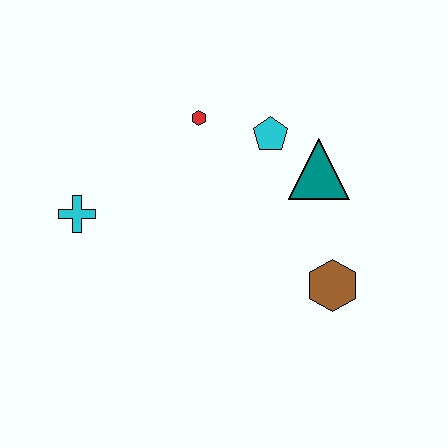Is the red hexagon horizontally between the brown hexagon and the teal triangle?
No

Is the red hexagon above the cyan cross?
Yes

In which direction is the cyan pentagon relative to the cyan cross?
The cyan pentagon is to the right of the cyan cross.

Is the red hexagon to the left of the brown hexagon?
Yes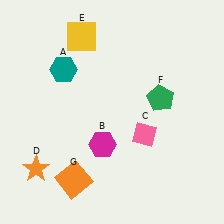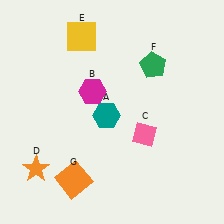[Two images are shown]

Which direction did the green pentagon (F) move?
The green pentagon (F) moved up.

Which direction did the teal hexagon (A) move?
The teal hexagon (A) moved down.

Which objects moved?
The objects that moved are: the teal hexagon (A), the magenta hexagon (B), the green pentagon (F).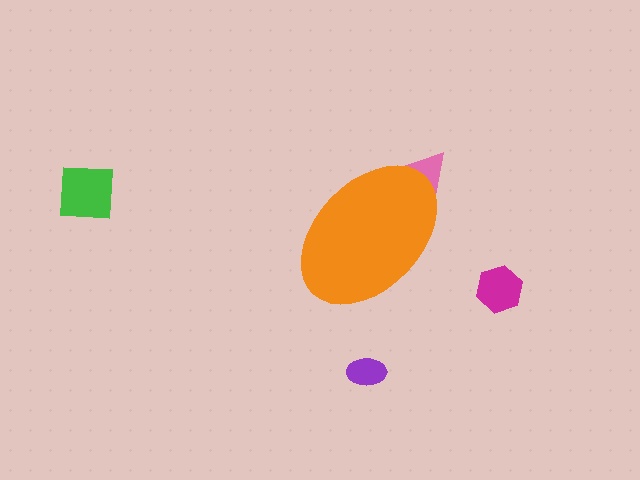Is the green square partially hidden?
No, the green square is fully visible.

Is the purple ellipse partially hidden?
No, the purple ellipse is fully visible.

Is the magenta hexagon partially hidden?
No, the magenta hexagon is fully visible.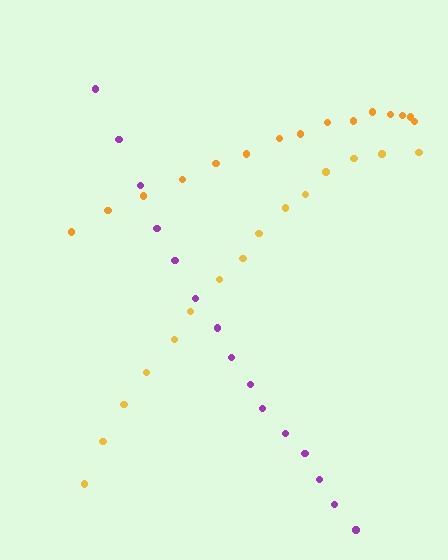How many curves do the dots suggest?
There are 3 distinct paths.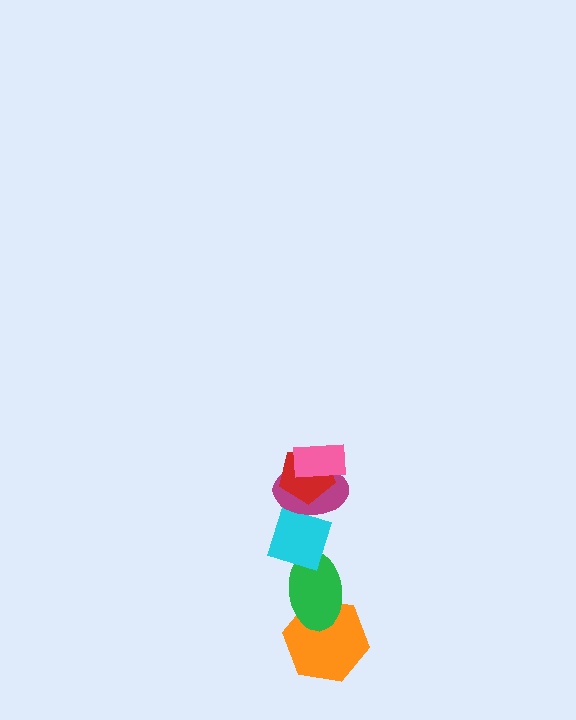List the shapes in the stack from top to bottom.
From top to bottom: the pink rectangle, the red pentagon, the magenta ellipse, the cyan diamond, the green ellipse, the orange hexagon.